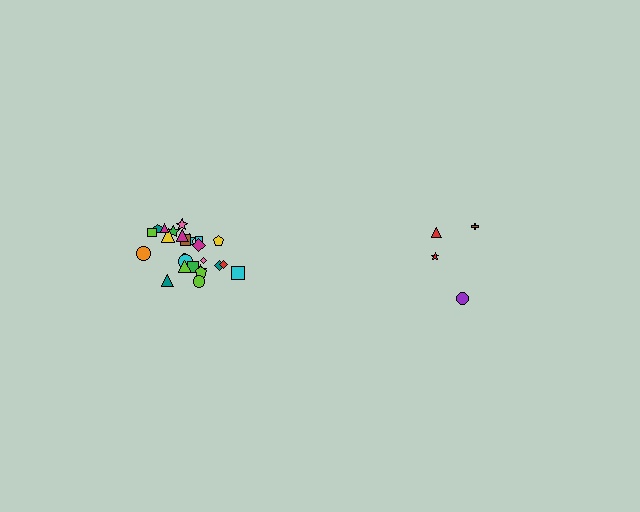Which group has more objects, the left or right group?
The left group.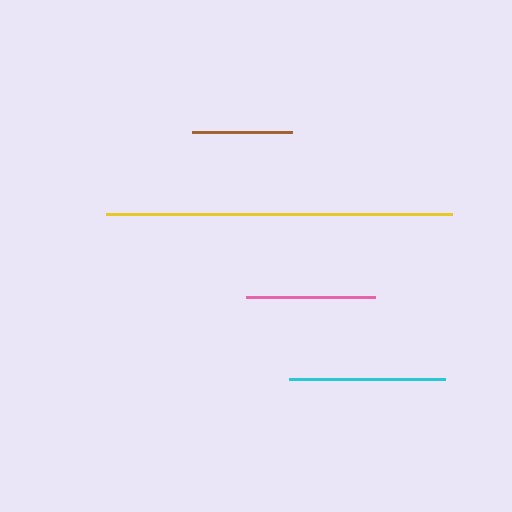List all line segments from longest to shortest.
From longest to shortest: yellow, cyan, pink, brown.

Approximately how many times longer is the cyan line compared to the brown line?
The cyan line is approximately 1.6 times the length of the brown line.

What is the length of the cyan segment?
The cyan segment is approximately 156 pixels long.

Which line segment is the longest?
The yellow line is the longest at approximately 346 pixels.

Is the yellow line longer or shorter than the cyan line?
The yellow line is longer than the cyan line.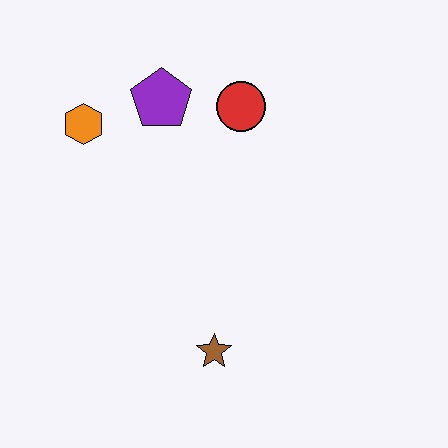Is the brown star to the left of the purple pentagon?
No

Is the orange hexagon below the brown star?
No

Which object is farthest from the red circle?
The brown star is farthest from the red circle.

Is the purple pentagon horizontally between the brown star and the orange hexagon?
Yes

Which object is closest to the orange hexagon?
The purple pentagon is closest to the orange hexagon.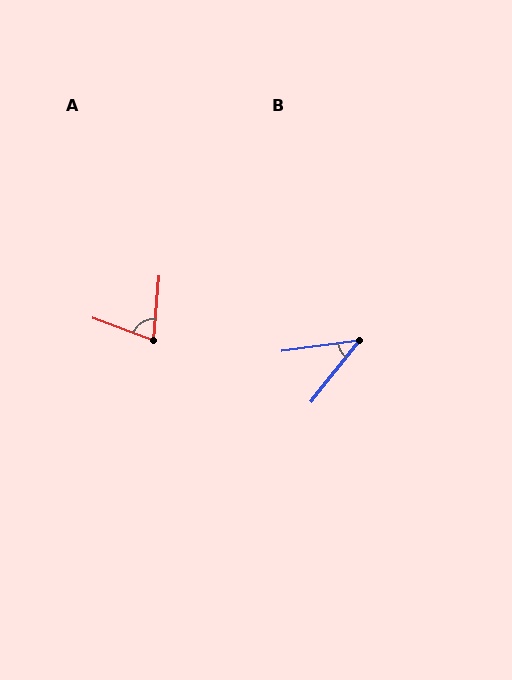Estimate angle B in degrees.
Approximately 44 degrees.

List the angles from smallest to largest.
B (44°), A (74°).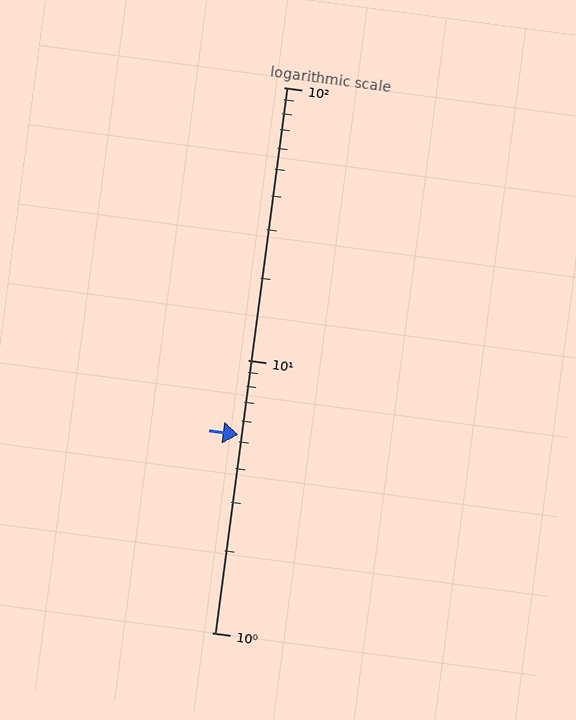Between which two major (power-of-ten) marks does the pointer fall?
The pointer is between 1 and 10.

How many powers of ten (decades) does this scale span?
The scale spans 2 decades, from 1 to 100.